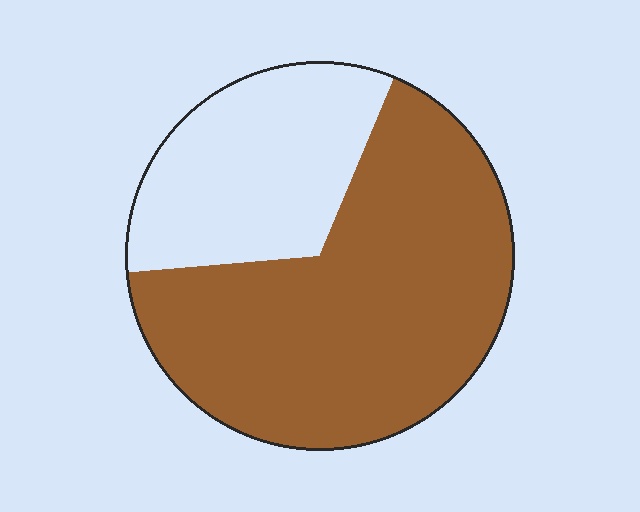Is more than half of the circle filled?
Yes.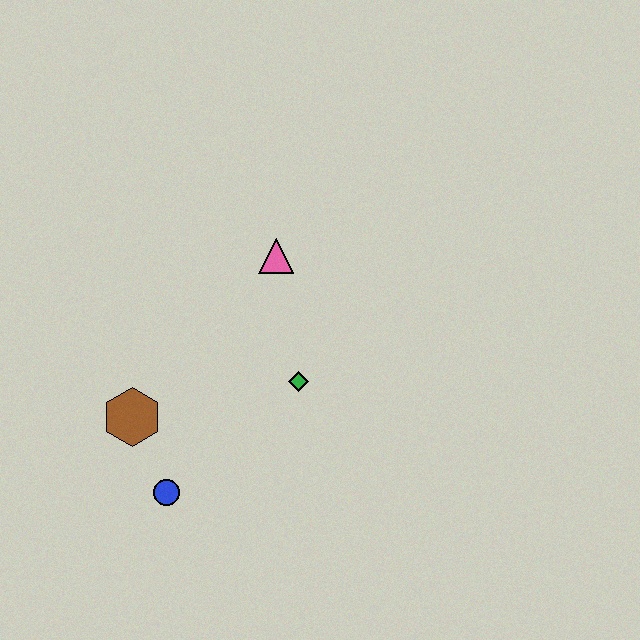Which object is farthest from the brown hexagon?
The pink triangle is farthest from the brown hexagon.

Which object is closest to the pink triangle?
The green diamond is closest to the pink triangle.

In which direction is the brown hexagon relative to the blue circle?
The brown hexagon is above the blue circle.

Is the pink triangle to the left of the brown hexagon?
No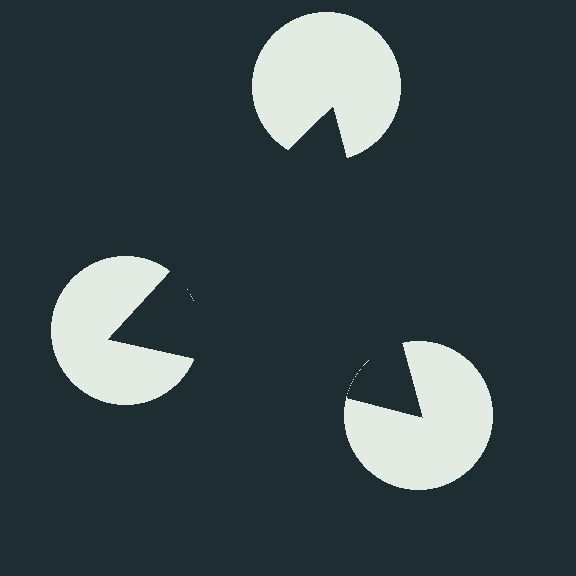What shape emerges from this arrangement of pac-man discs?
An illusory triangle — its edges are inferred from the aligned wedge cuts in the pac-man discs, not physically drawn.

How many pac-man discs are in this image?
There are 3 — one at each vertex of the illusory triangle.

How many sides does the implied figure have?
3 sides.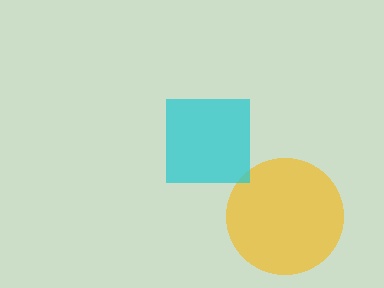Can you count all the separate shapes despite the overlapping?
Yes, there are 2 separate shapes.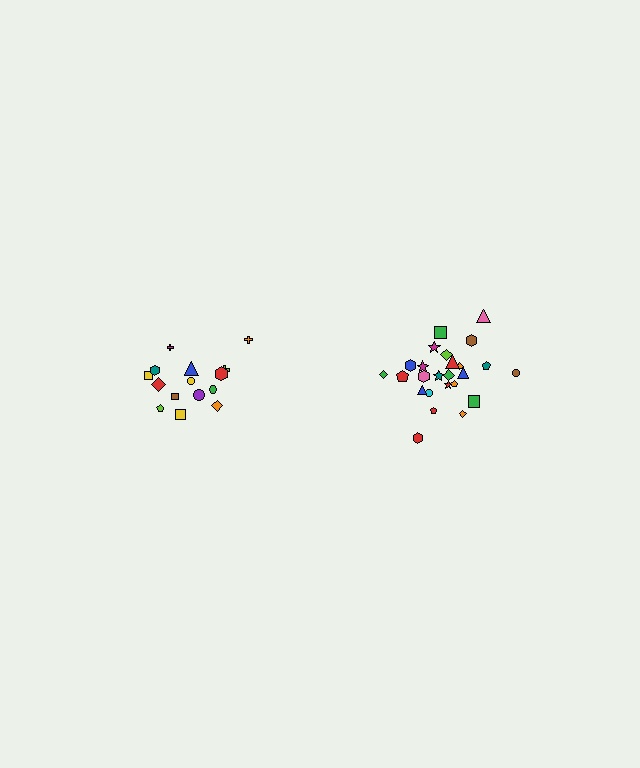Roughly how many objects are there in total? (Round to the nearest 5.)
Roughly 40 objects in total.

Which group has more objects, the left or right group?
The right group.